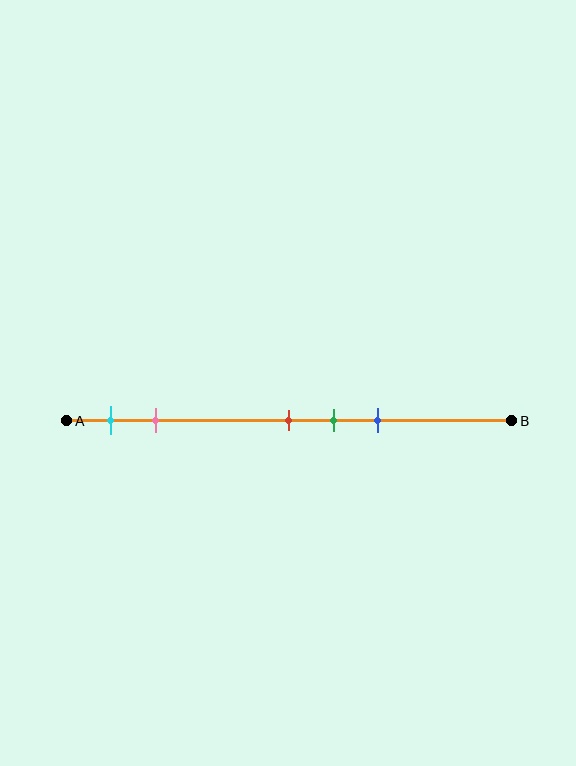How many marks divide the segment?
There are 5 marks dividing the segment.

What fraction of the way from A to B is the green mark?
The green mark is approximately 60% (0.6) of the way from A to B.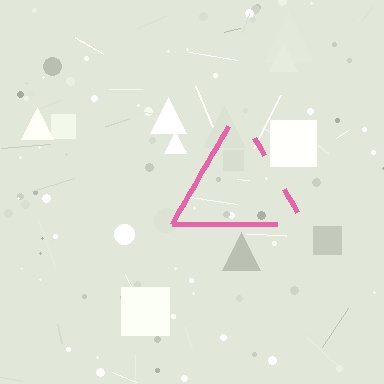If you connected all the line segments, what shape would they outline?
They would outline a triangle.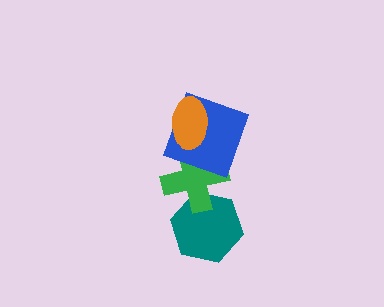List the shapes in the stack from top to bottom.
From top to bottom: the orange ellipse, the blue square, the green cross, the teal hexagon.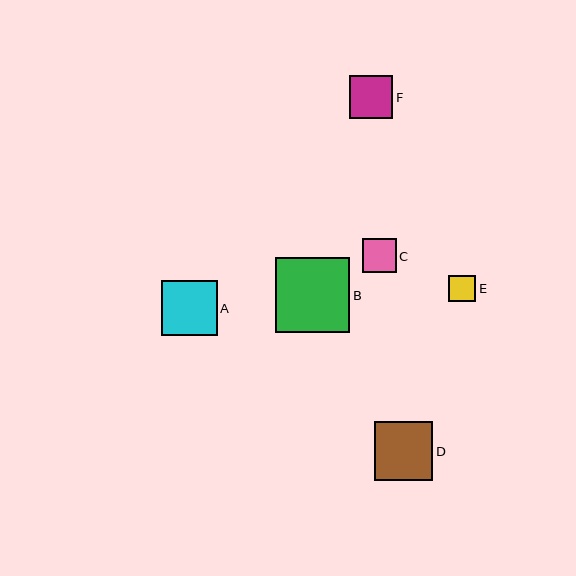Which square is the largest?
Square B is the largest with a size of approximately 75 pixels.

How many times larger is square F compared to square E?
Square F is approximately 1.6 times the size of square E.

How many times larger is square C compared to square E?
Square C is approximately 1.3 times the size of square E.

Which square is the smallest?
Square E is the smallest with a size of approximately 27 pixels.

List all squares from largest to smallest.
From largest to smallest: B, D, A, F, C, E.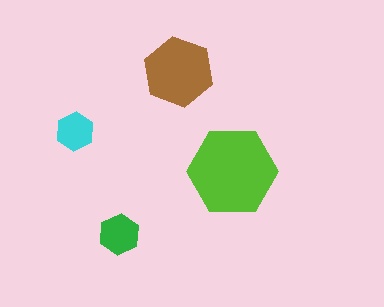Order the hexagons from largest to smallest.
the lime one, the brown one, the green one, the cyan one.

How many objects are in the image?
There are 4 objects in the image.